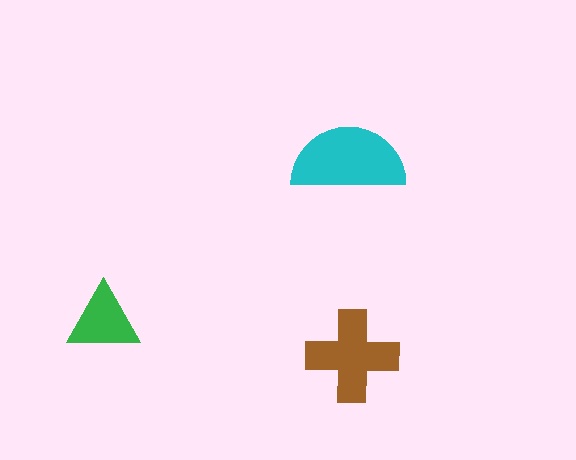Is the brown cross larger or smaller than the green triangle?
Larger.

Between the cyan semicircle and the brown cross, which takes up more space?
The cyan semicircle.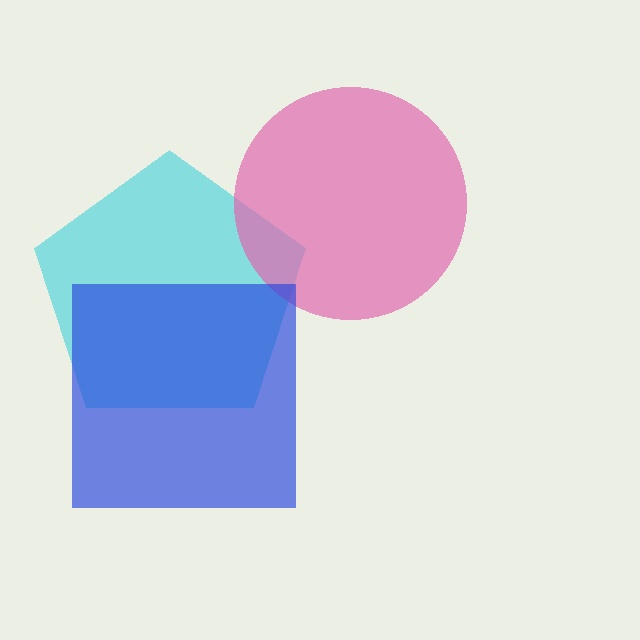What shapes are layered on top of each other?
The layered shapes are: a cyan pentagon, a pink circle, a blue square.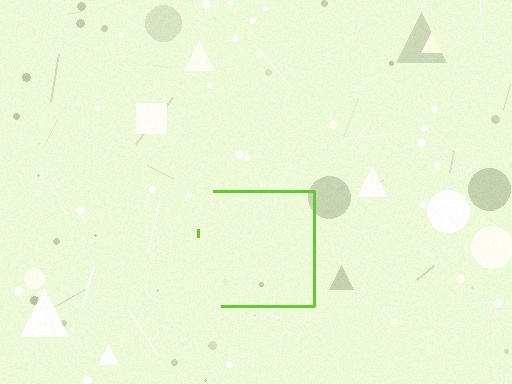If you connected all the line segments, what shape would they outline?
They would outline a square.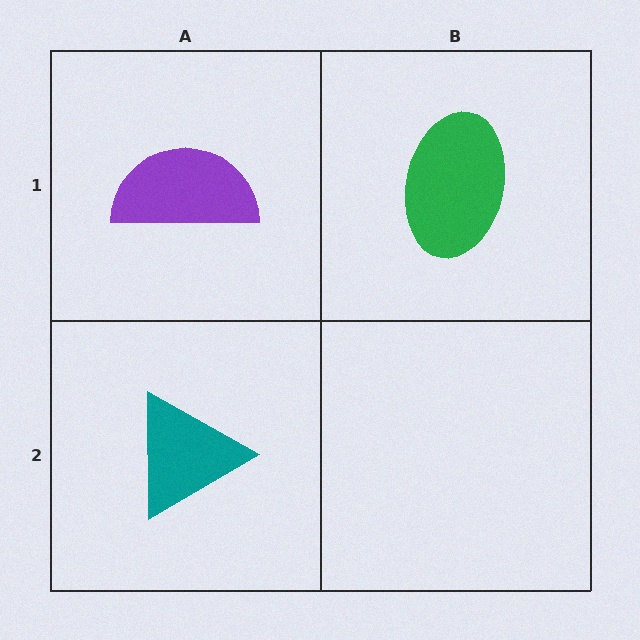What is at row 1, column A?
A purple semicircle.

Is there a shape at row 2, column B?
No, that cell is empty.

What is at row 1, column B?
A green ellipse.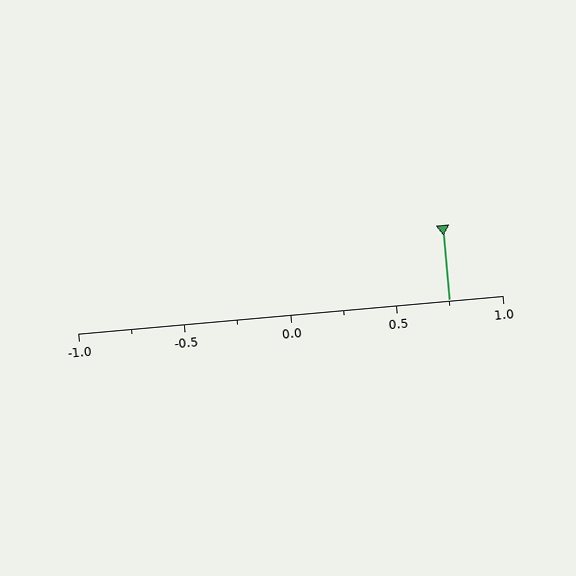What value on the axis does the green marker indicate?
The marker indicates approximately 0.75.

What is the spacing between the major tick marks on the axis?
The major ticks are spaced 0.5 apart.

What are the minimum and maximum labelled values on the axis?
The axis runs from -1.0 to 1.0.